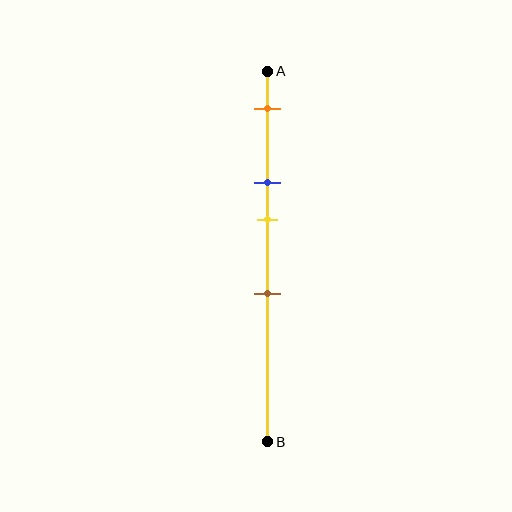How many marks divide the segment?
There are 4 marks dividing the segment.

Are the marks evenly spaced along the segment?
No, the marks are not evenly spaced.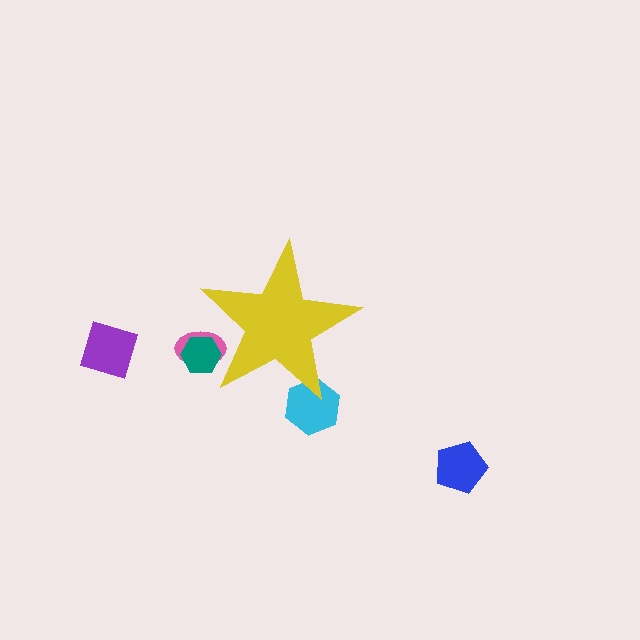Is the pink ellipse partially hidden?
Yes, the pink ellipse is partially hidden behind the yellow star.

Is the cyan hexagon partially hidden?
Yes, the cyan hexagon is partially hidden behind the yellow star.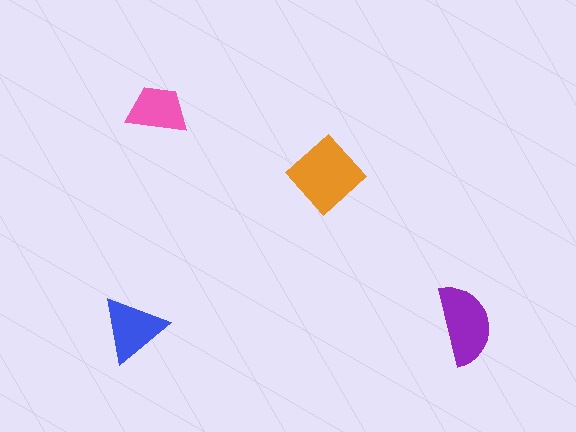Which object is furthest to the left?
The blue triangle is leftmost.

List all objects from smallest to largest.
The pink trapezoid, the blue triangle, the purple semicircle, the orange diamond.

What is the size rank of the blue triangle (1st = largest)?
3rd.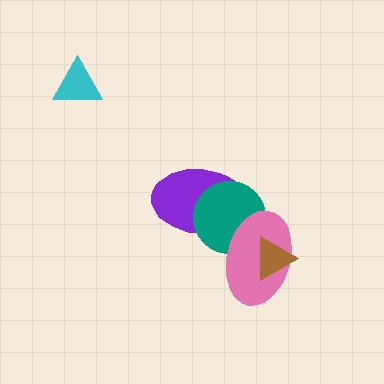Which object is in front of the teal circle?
The pink ellipse is in front of the teal circle.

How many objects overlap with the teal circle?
2 objects overlap with the teal circle.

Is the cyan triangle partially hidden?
No, no other shape covers it.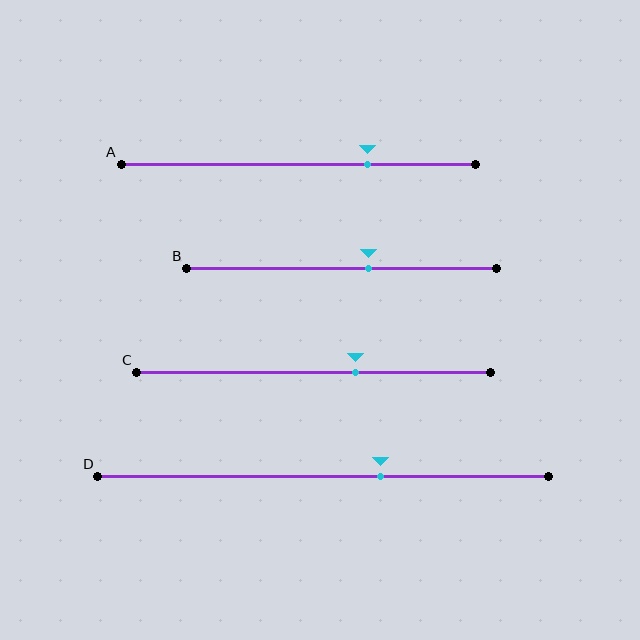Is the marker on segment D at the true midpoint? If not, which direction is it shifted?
No, the marker on segment D is shifted to the right by about 13% of the segment length.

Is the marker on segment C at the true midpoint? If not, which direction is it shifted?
No, the marker on segment C is shifted to the right by about 12% of the segment length.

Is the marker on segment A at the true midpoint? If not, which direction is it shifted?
No, the marker on segment A is shifted to the right by about 19% of the segment length.